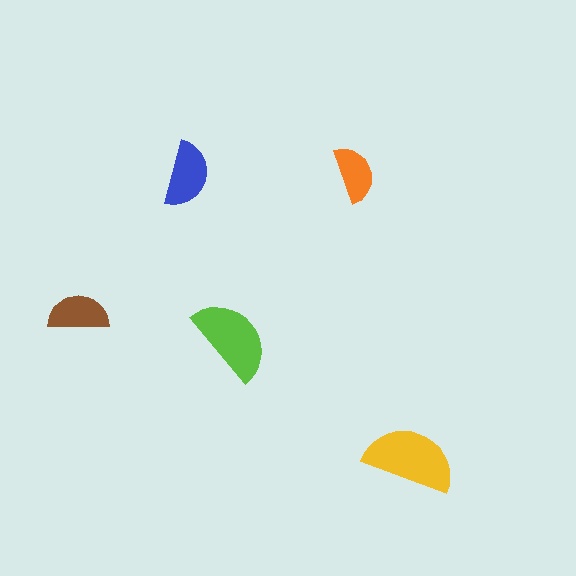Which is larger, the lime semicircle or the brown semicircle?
The lime one.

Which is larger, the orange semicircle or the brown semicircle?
The brown one.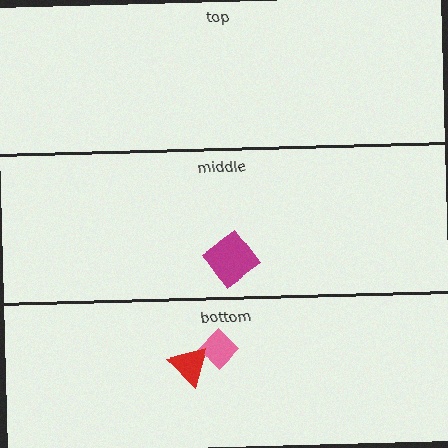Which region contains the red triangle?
The bottom region.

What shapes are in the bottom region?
The pink diamond, the red triangle.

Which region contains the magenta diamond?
The middle region.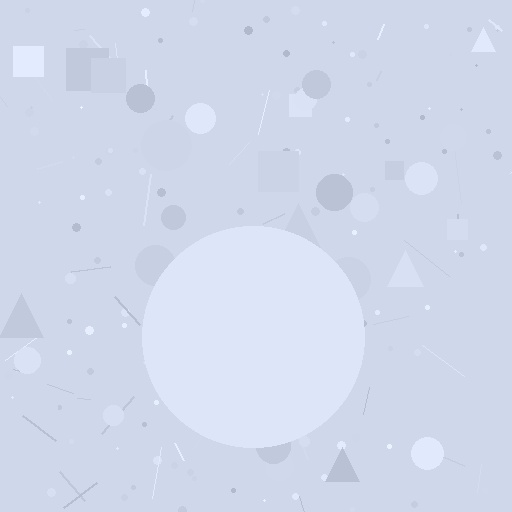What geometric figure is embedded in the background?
A circle is embedded in the background.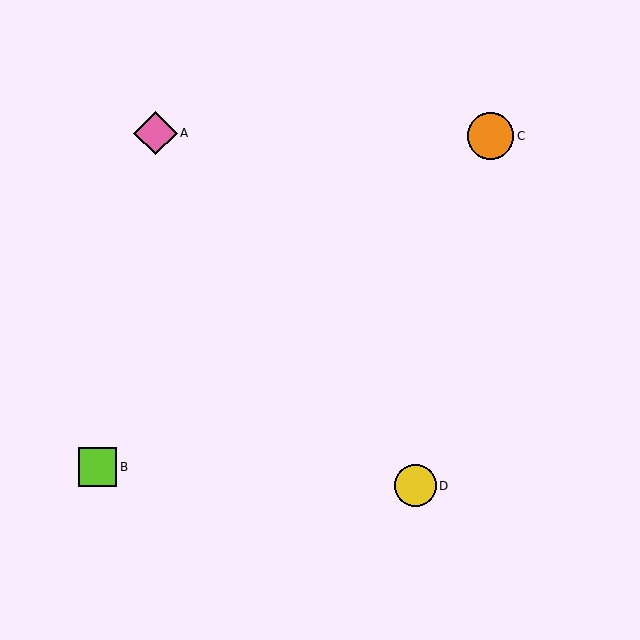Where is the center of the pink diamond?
The center of the pink diamond is at (155, 133).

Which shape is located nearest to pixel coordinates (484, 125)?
The orange circle (labeled C) at (491, 136) is nearest to that location.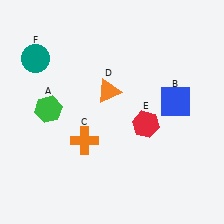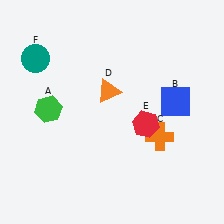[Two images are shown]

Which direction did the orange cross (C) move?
The orange cross (C) moved right.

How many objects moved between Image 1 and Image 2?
1 object moved between the two images.